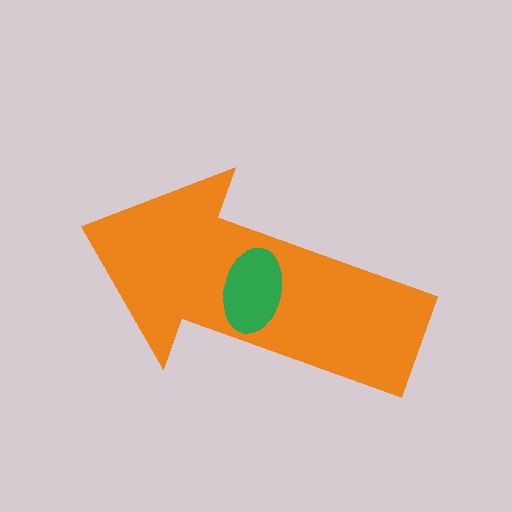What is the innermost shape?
The green ellipse.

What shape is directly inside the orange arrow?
The green ellipse.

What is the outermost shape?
The orange arrow.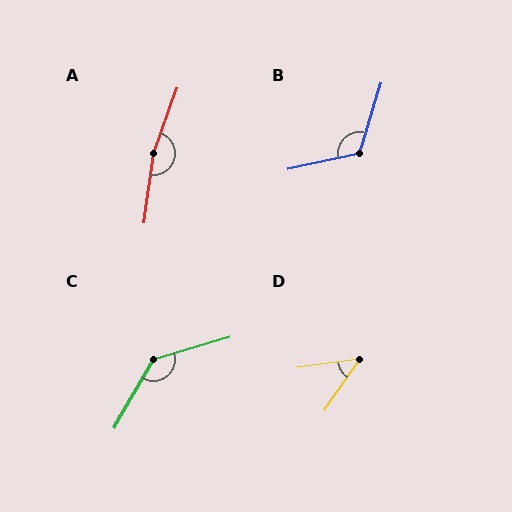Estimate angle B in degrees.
Approximately 120 degrees.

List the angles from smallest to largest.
D (48°), B (120°), C (136°), A (168°).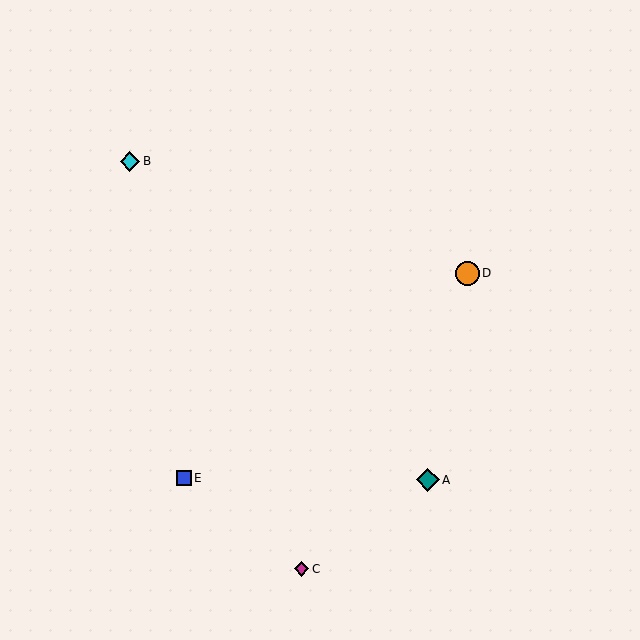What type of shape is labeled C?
Shape C is a magenta diamond.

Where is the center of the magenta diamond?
The center of the magenta diamond is at (302, 569).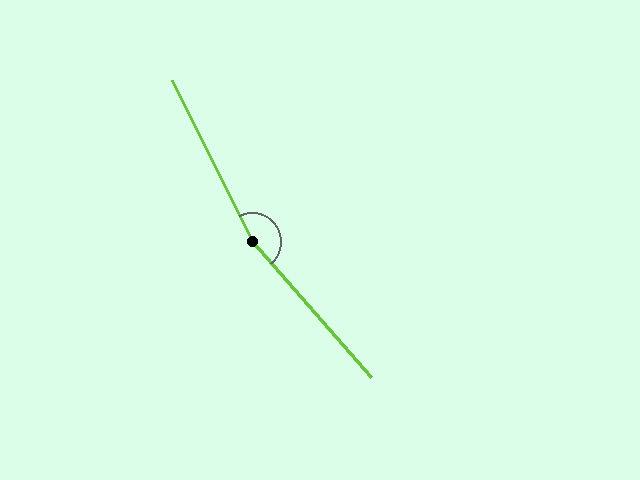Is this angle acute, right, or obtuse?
It is obtuse.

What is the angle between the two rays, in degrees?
Approximately 165 degrees.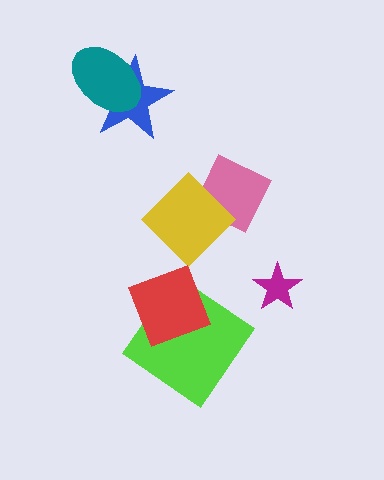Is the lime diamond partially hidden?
Yes, it is partially covered by another shape.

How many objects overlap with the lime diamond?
1 object overlaps with the lime diamond.